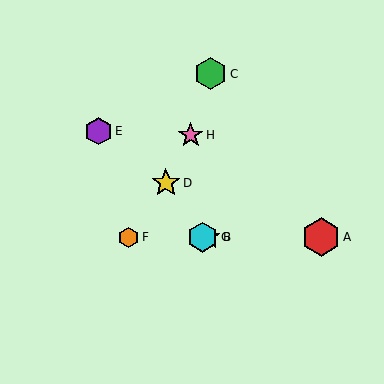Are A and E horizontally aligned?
No, A is at y≈237 and E is at y≈131.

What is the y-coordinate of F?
Object F is at y≈237.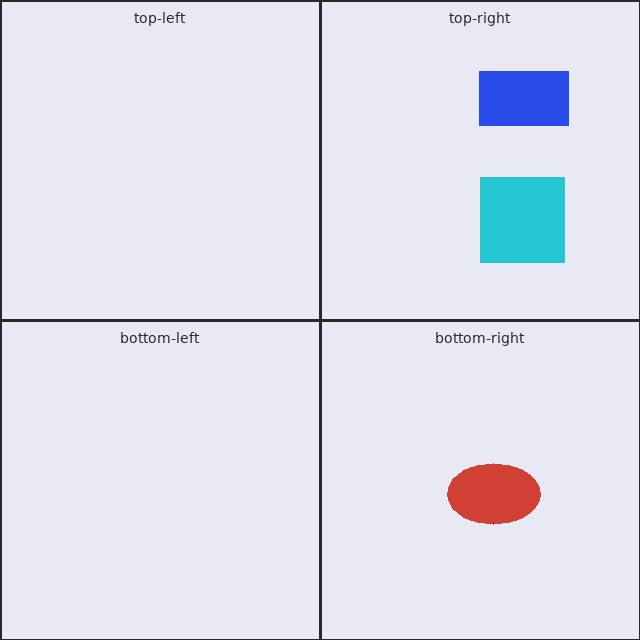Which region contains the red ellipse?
The bottom-right region.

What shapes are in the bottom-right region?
The red ellipse.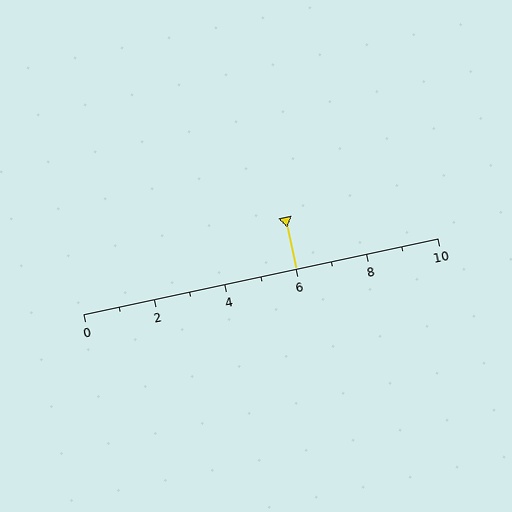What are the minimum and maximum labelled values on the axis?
The axis runs from 0 to 10.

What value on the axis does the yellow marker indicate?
The marker indicates approximately 6.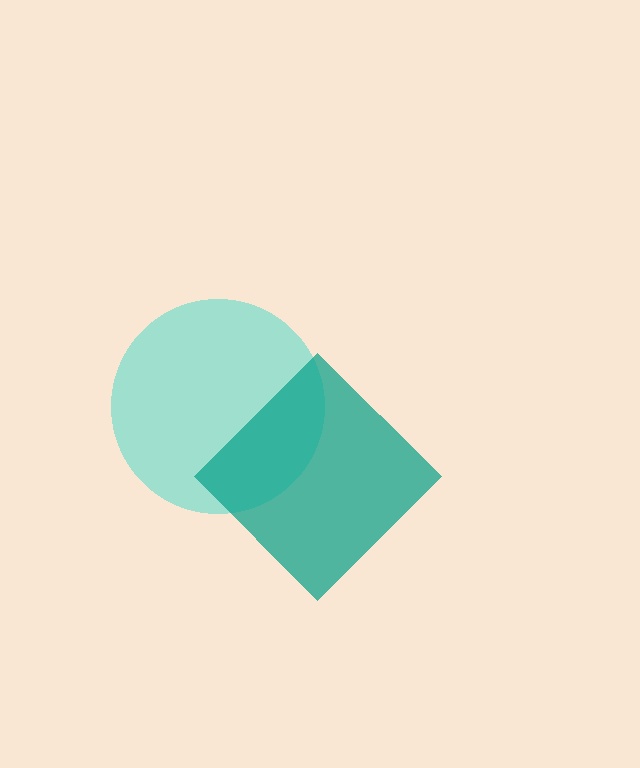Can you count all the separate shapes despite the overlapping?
Yes, there are 2 separate shapes.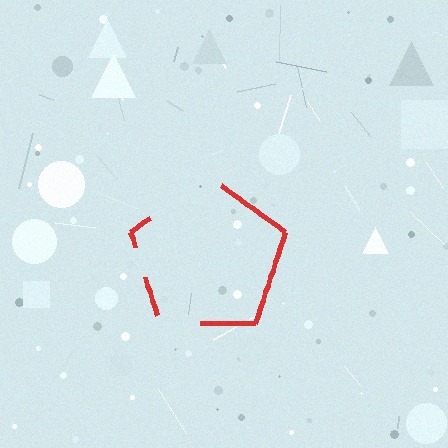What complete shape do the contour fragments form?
The contour fragments form a pentagon.